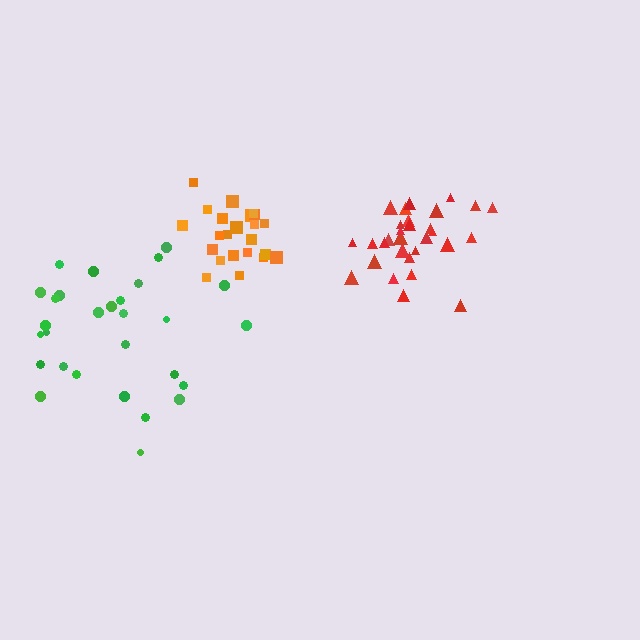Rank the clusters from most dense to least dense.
orange, red, green.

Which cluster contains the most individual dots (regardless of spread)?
Red (31).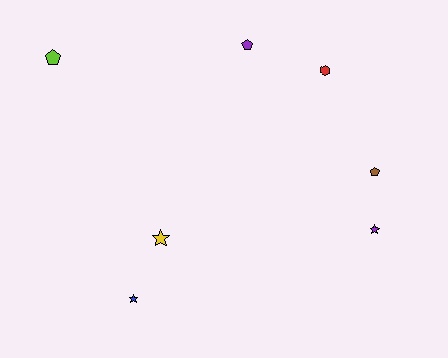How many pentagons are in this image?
There are 3 pentagons.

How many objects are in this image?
There are 7 objects.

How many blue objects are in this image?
There is 1 blue object.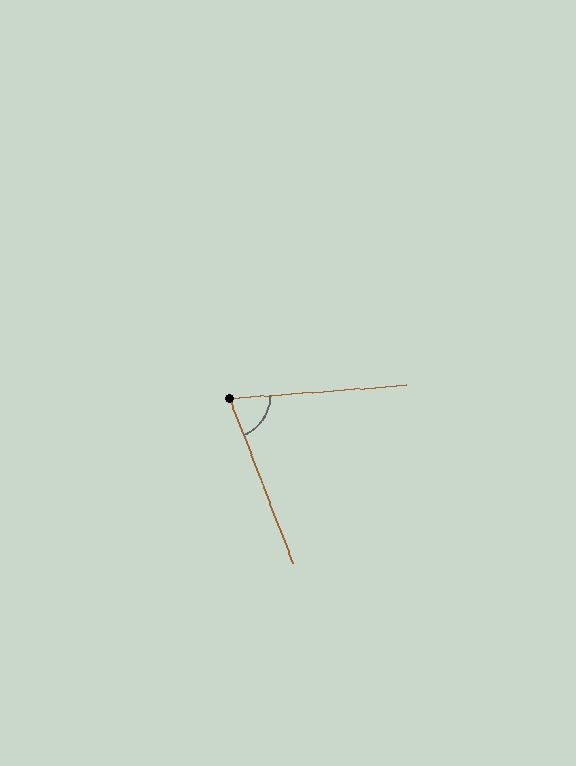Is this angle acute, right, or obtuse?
It is acute.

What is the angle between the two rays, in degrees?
Approximately 73 degrees.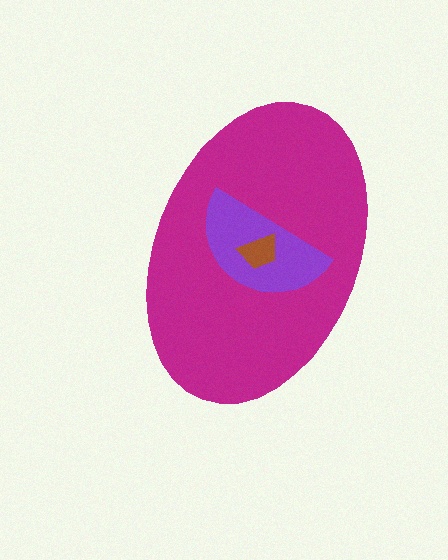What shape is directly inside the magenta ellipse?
The purple semicircle.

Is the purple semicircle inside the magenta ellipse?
Yes.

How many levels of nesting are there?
3.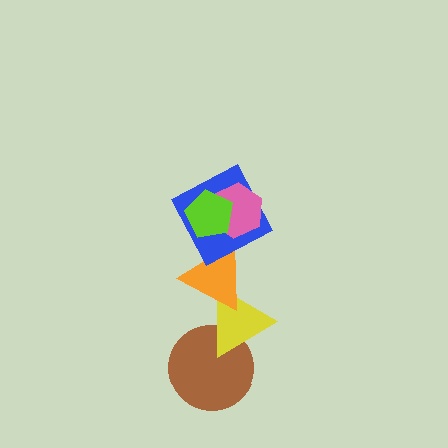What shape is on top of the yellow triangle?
The orange triangle is on top of the yellow triangle.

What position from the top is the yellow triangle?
The yellow triangle is 5th from the top.